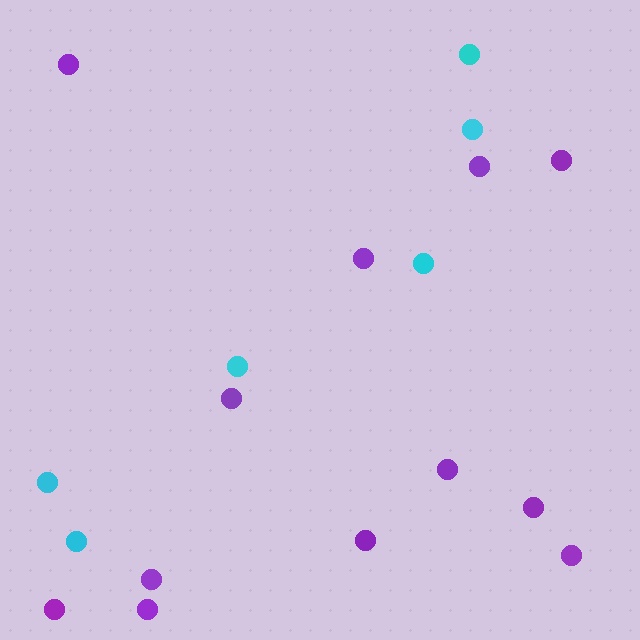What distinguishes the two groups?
There are 2 groups: one group of cyan circles (6) and one group of purple circles (12).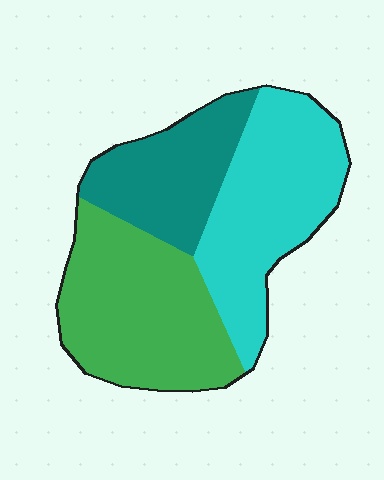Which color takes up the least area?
Teal, at roughly 25%.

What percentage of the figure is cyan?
Cyan takes up about three eighths (3/8) of the figure.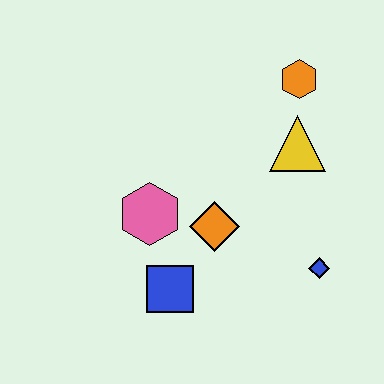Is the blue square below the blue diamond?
Yes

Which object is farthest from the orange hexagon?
The blue square is farthest from the orange hexagon.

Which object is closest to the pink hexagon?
The orange diamond is closest to the pink hexagon.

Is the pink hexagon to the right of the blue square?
No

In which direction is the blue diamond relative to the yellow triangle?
The blue diamond is below the yellow triangle.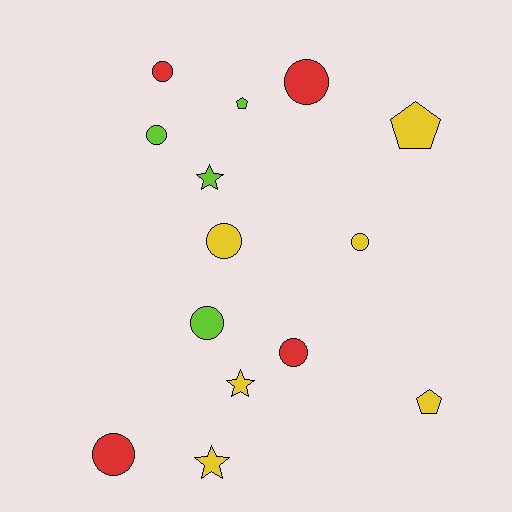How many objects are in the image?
There are 14 objects.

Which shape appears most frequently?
Circle, with 8 objects.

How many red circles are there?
There are 4 red circles.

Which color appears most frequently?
Yellow, with 6 objects.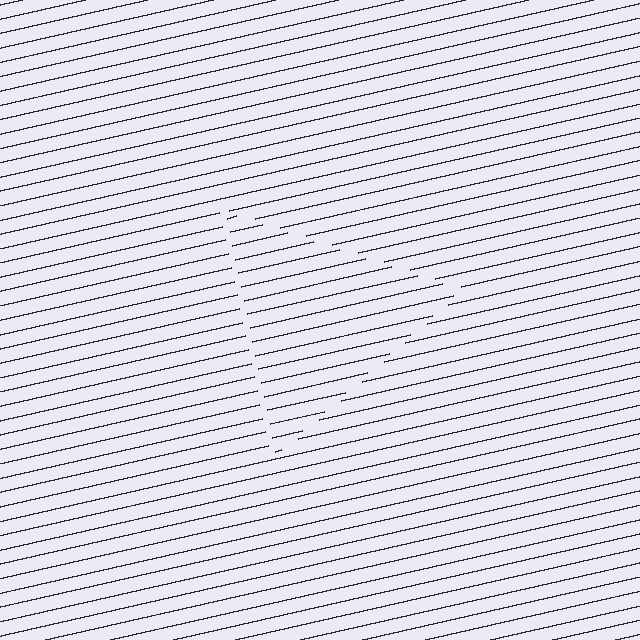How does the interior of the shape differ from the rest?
The interior of the shape contains the same grating, shifted by half a period — the contour is defined by the phase discontinuity where line-ends from the inner and outer gratings abut.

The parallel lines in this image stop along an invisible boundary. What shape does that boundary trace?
An illusory triangle. The interior of the shape contains the same grating, shifted by half a period — the contour is defined by the phase discontinuity where line-ends from the inner and outer gratings abut.